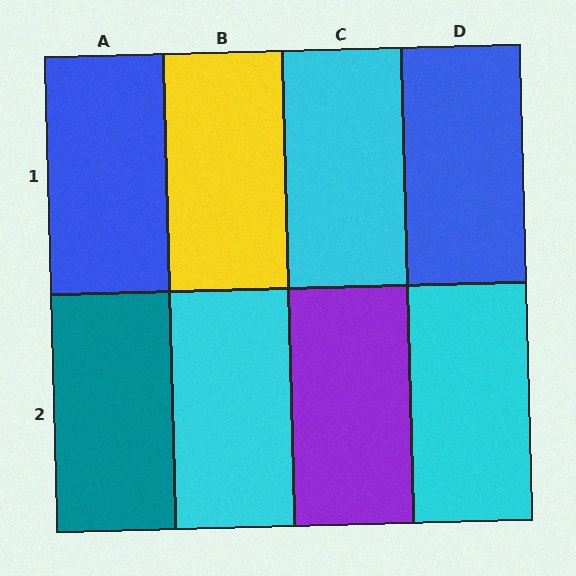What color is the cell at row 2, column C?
Purple.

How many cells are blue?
2 cells are blue.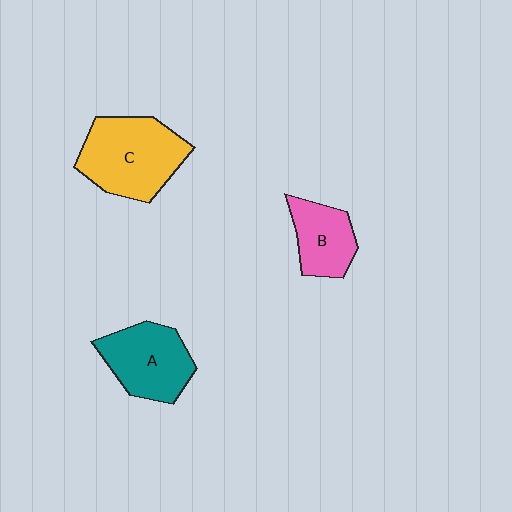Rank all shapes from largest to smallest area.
From largest to smallest: C (yellow), A (teal), B (pink).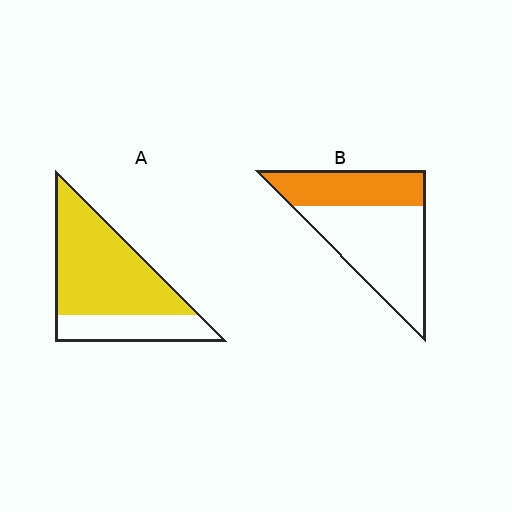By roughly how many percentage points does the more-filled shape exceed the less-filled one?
By roughly 35 percentage points (A over B).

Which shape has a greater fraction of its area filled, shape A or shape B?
Shape A.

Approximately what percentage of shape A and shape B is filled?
A is approximately 70% and B is approximately 35%.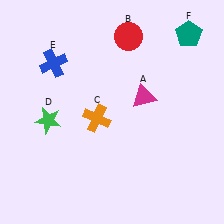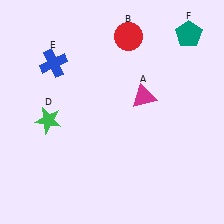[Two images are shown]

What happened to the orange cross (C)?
The orange cross (C) was removed in Image 2. It was in the bottom-left area of Image 1.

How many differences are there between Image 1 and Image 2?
There is 1 difference between the two images.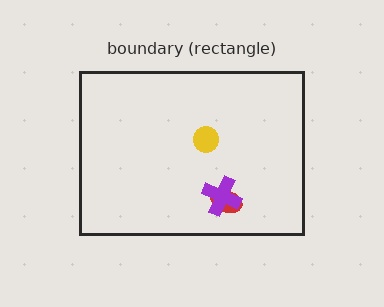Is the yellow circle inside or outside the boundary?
Inside.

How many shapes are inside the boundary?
3 inside, 0 outside.